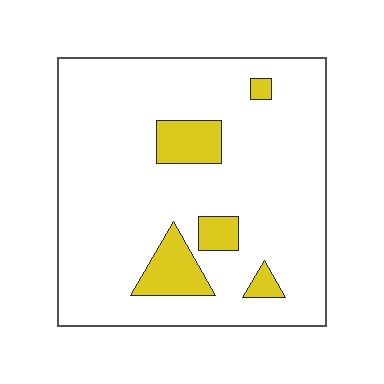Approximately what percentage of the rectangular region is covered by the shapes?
Approximately 10%.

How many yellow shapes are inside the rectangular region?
5.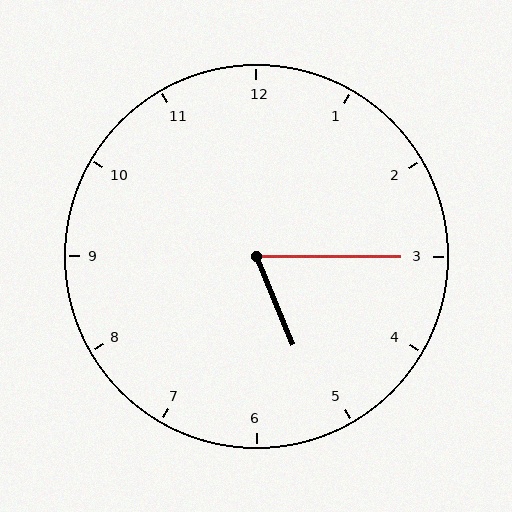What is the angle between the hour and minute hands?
Approximately 68 degrees.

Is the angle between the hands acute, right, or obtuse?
It is acute.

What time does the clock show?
5:15.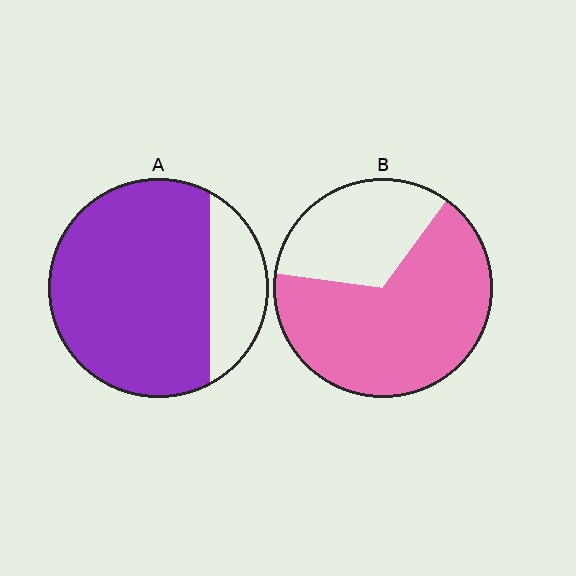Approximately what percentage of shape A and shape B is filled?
A is approximately 80% and B is approximately 65%.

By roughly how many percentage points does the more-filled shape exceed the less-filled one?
By roughly 10 percentage points (A over B).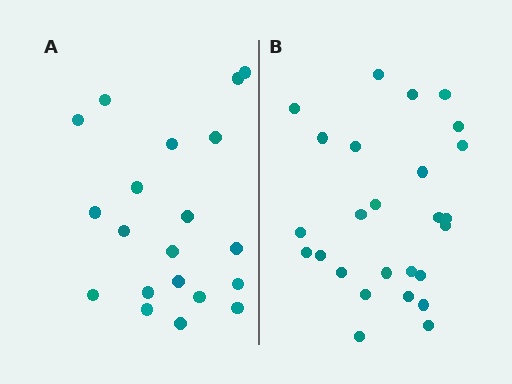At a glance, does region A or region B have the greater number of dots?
Region B (the right region) has more dots.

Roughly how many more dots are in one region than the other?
Region B has about 6 more dots than region A.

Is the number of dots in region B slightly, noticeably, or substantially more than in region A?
Region B has noticeably more, but not dramatically so. The ratio is roughly 1.3 to 1.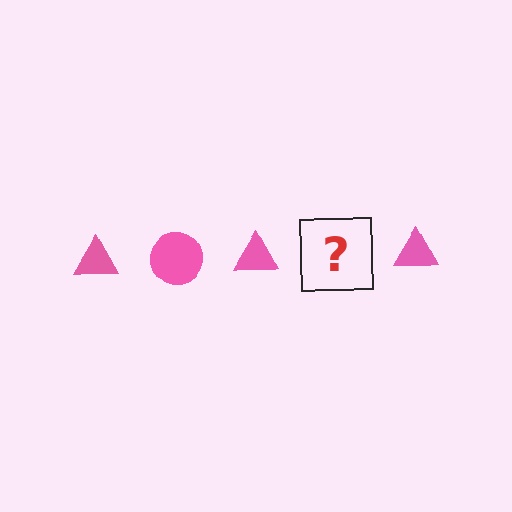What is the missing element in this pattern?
The missing element is a pink circle.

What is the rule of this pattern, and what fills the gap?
The rule is that the pattern cycles through triangle, circle shapes in pink. The gap should be filled with a pink circle.